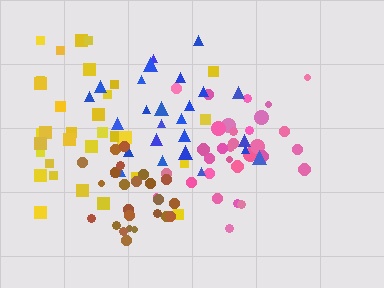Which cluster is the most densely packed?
Brown.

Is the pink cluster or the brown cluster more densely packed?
Brown.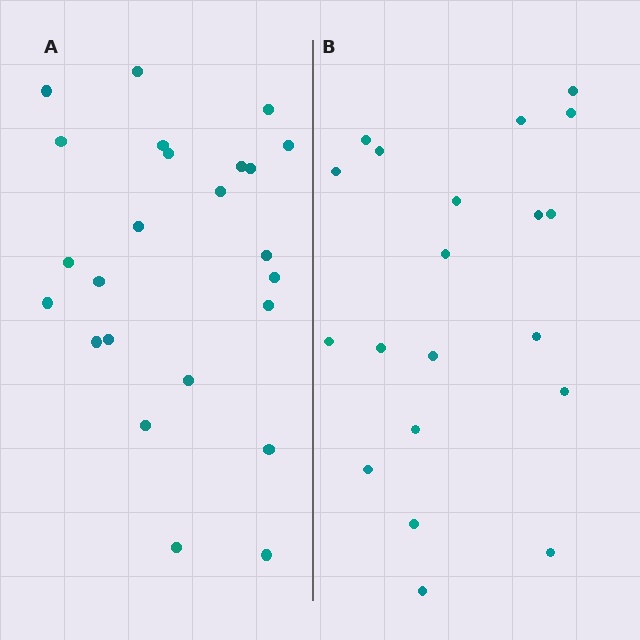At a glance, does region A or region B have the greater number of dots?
Region A (the left region) has more dots.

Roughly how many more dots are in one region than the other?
Region A has about 4 more dots than region B.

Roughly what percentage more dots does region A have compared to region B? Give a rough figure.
About 20% more.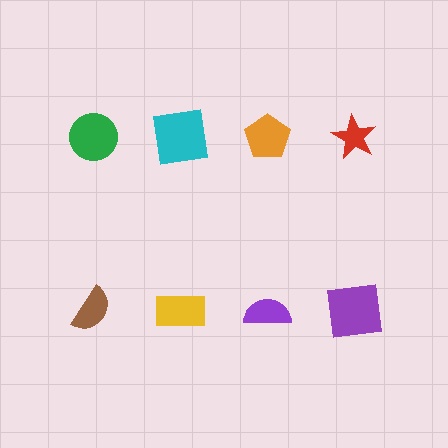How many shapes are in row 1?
4 shapes.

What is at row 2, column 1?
A brown semicircle.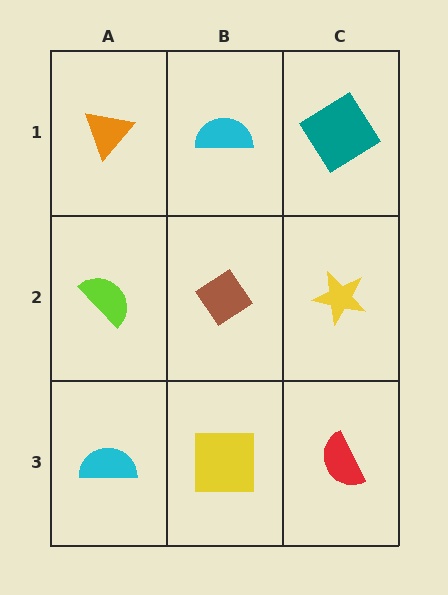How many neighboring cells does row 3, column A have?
2.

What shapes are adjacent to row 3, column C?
A yellow star (row 2, column C), a yellow square (row 3, column B).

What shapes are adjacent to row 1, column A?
A lime semicircle (row 2, column A), a cyan semicircle (row 1, column B).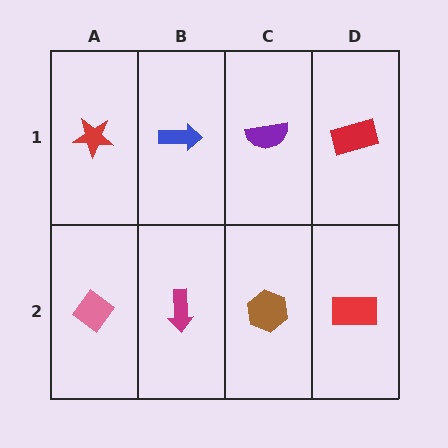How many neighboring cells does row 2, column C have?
3.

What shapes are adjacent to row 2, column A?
A red star (row 1, column A), a magenta arrow (row 2, column B).